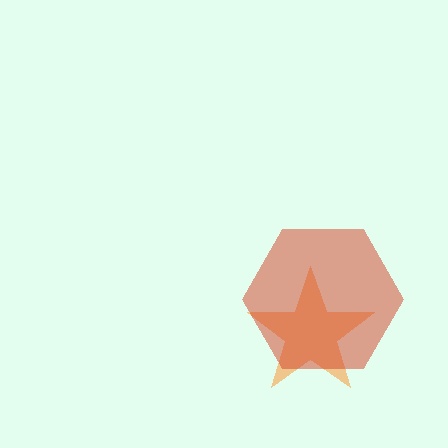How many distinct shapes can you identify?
There are 2 distinct shapes: an orange star, a red hexagon.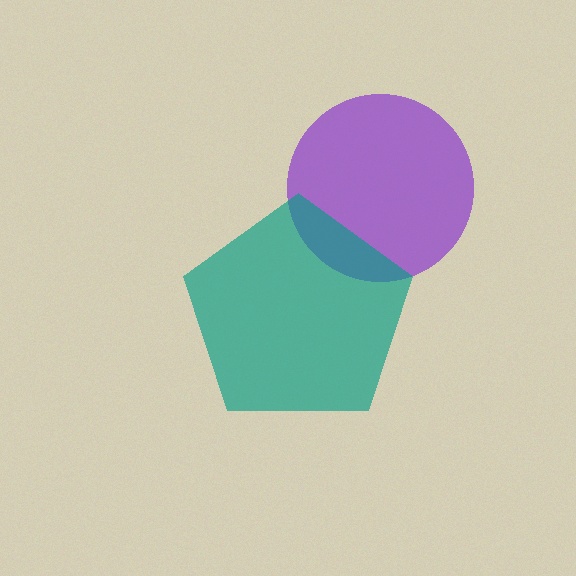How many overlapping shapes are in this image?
There are 2 overlapping shapes in the image.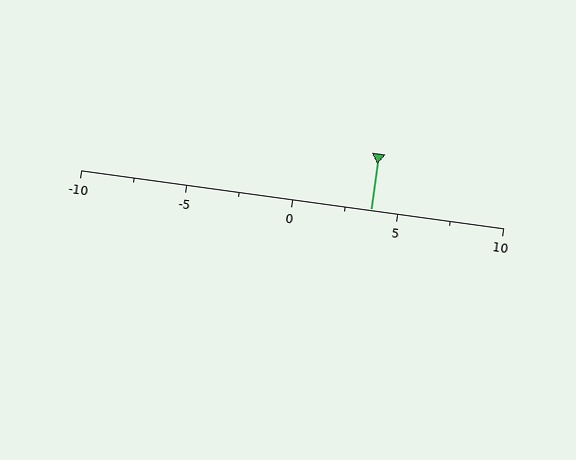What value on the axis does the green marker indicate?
The marker indicates approximately 3.8.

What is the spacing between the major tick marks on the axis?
The major ticks are spaced 5 apart.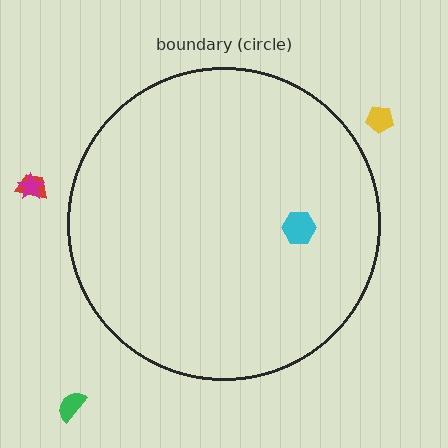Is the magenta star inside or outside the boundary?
Outside.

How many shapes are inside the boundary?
1 inside, 4 outside.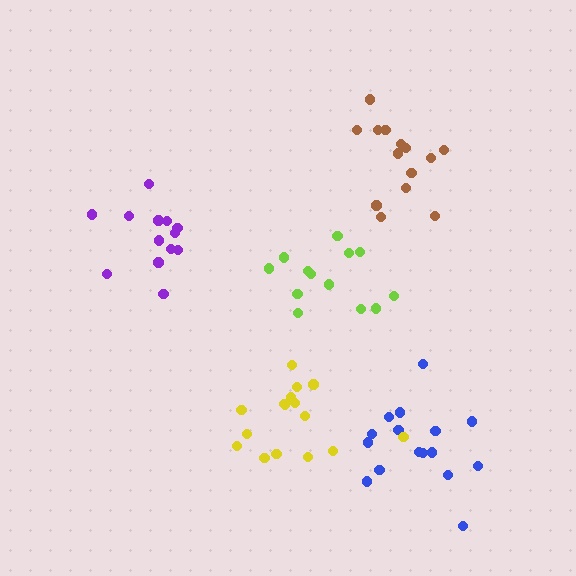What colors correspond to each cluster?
The clusters are colored: purple, brown, blue, yellow, lime.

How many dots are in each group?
Group 1: 13 dots, Group 2: 14 dots, Group 3: 16 dots, Group 4: 16 dots, Group 5: 13 dots (72 total).